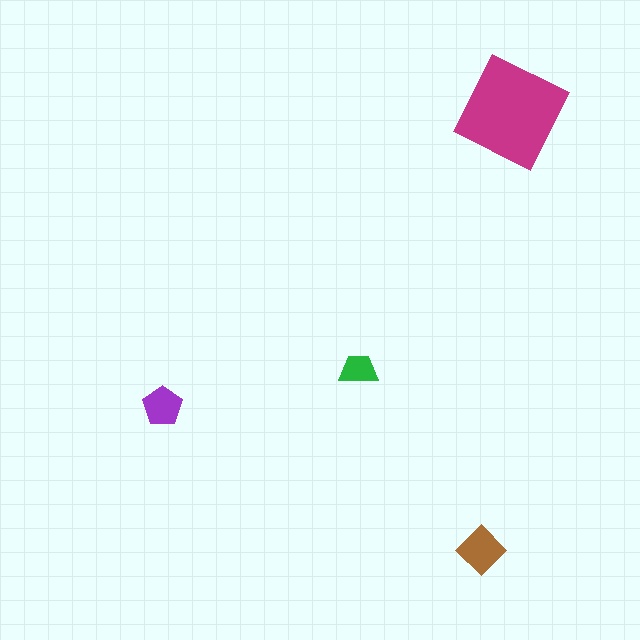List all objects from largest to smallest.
The magenta square, the brown diamond, the purple pentagon, the green trapezoid.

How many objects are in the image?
There are 4 objects in the image.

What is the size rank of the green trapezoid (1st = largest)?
4th.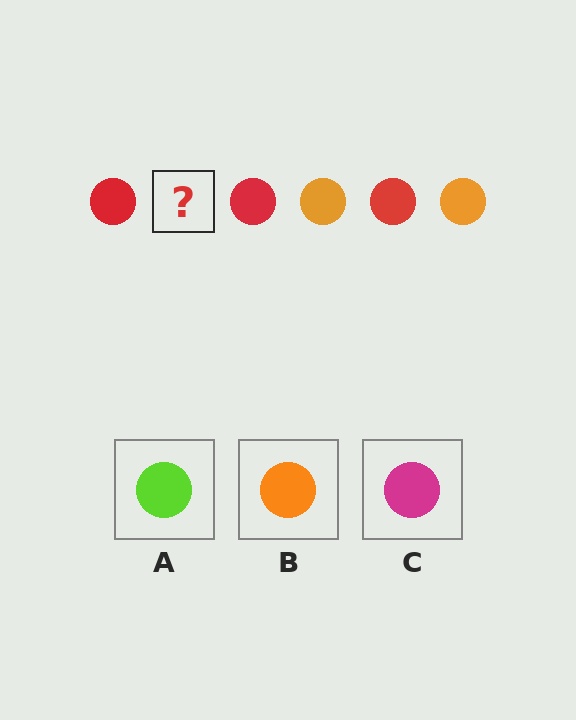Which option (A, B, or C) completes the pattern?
B.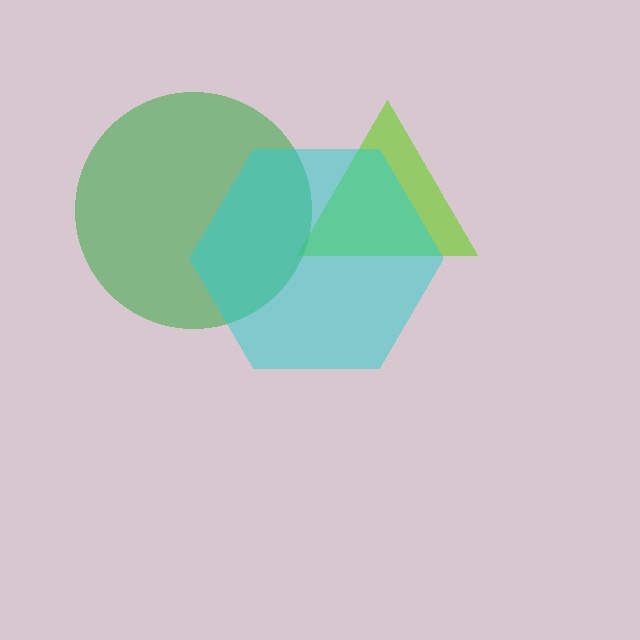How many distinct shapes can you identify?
There are 3 distinct shapes: a lime triangle, a green circle, a cyan hexagon.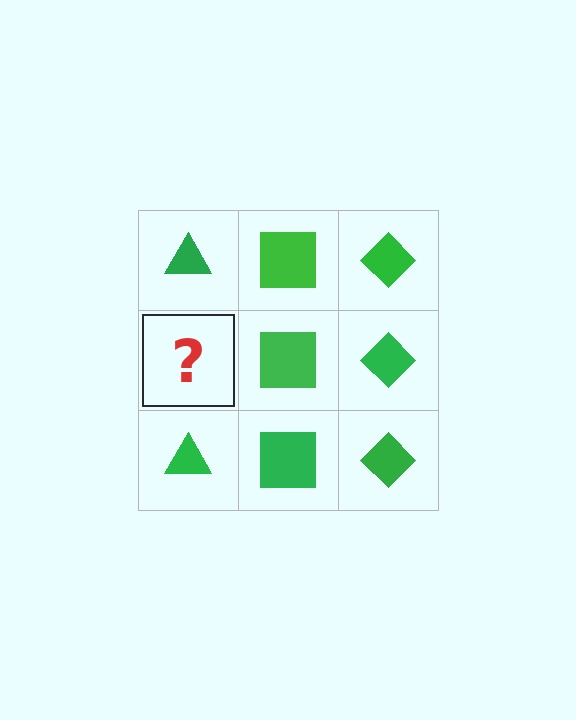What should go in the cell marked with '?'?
The missing cell should contain a green triangle.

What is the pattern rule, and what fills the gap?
The rule is that each column has a consistent shape. The gap should be filled with a green triangle.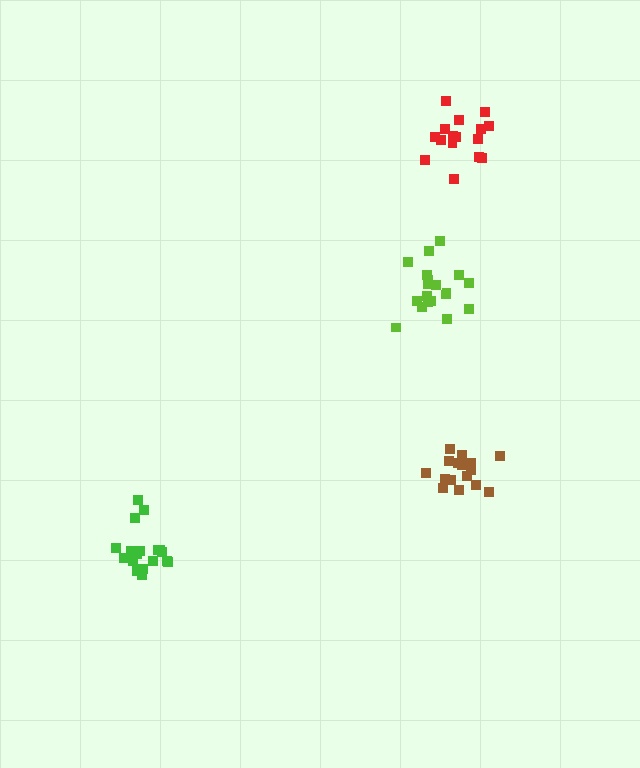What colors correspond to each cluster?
The clusters are colored: red, brown, lime, green.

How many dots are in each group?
Group 1: 16 dots, Group 2: 16 dots, Group 3: 19 dots, Group 4: 18 dots (69 total).